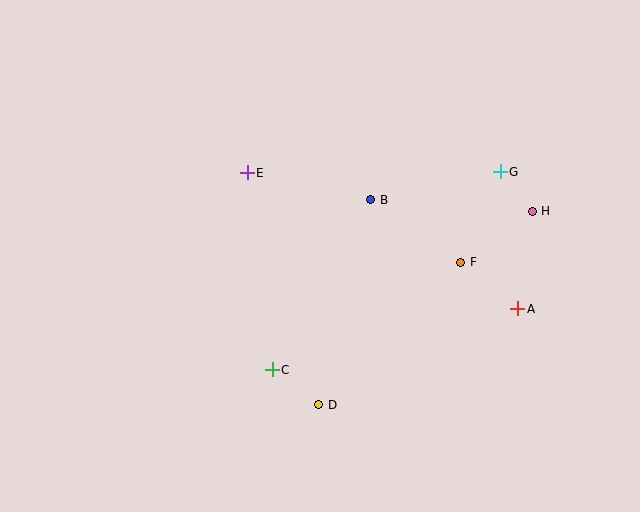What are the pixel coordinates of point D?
Point D is at (319, 405).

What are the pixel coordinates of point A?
Point A is at (518, 309).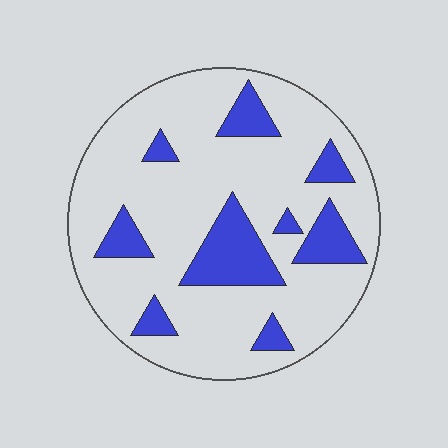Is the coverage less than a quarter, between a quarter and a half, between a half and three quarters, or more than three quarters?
Less than a quarter.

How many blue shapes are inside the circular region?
9.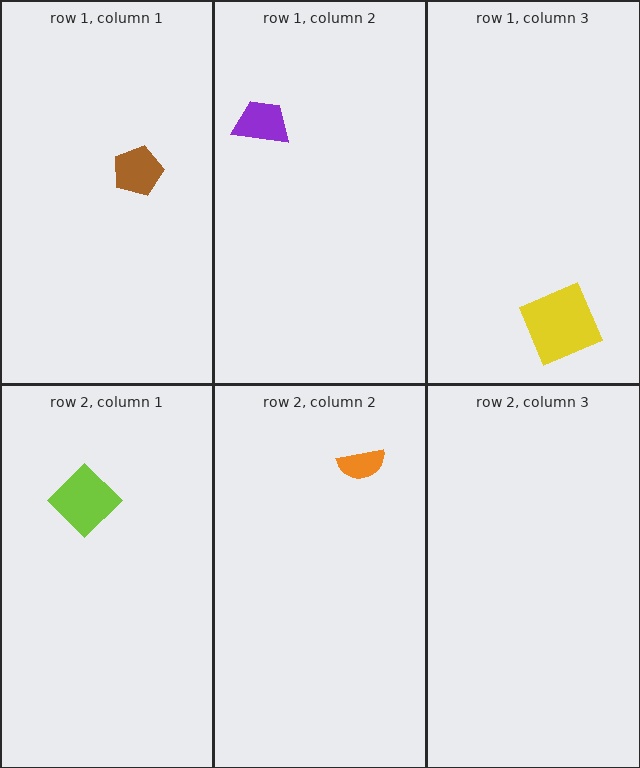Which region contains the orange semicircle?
The row 2, column 2 region.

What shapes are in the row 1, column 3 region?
The yellow square.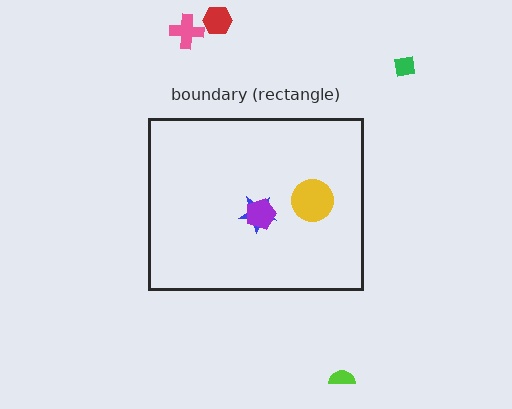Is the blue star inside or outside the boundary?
Inside.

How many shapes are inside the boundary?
3 inside, 4 outside.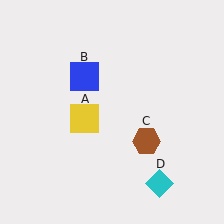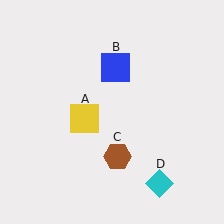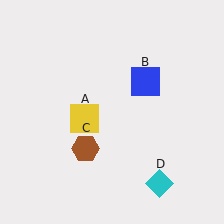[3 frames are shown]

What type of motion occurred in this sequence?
The blue square (object B), brown hexagon (object C) rotated clockwise around the center of the scene.